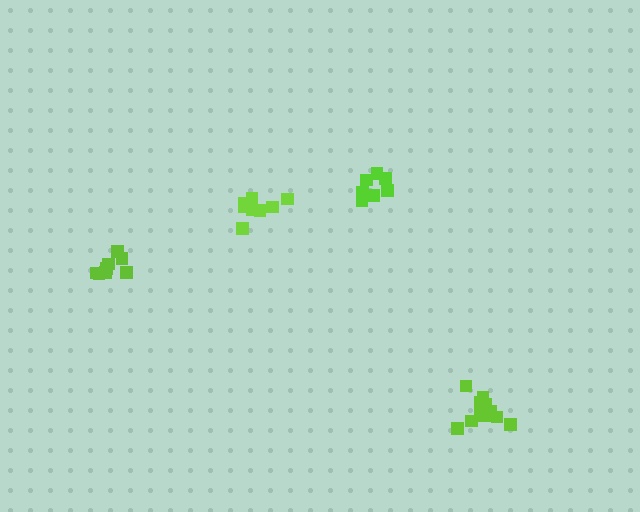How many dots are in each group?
Group 1: 9 dots, Group 2: 11 dots, Group 3: 8 dots, Group 4: 8 dots (36 total).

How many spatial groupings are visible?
There are 4 spatial groupings.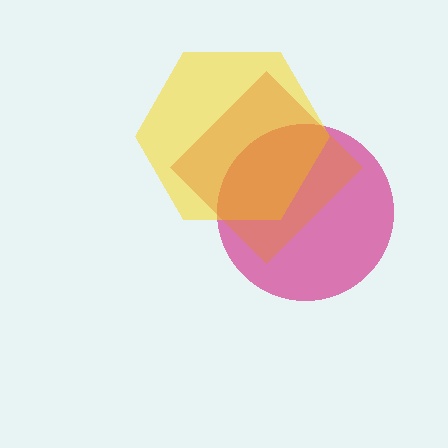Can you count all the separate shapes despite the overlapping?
Yes, there are 3 separate shapes.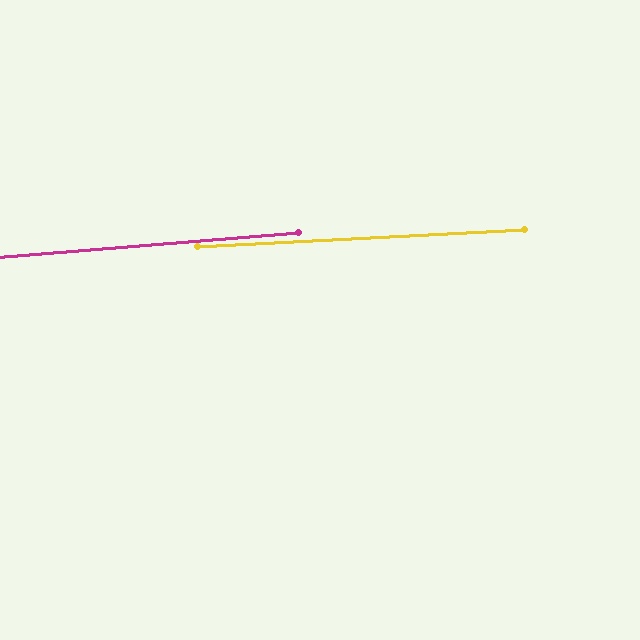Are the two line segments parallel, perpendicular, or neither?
Parallel — their directions differ by only 1.7°.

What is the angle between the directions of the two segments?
Approximately 2 degrees.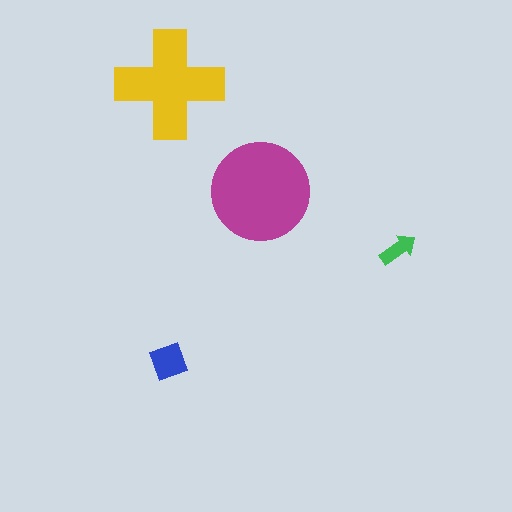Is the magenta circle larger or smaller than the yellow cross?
Larger.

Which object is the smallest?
The green arrow.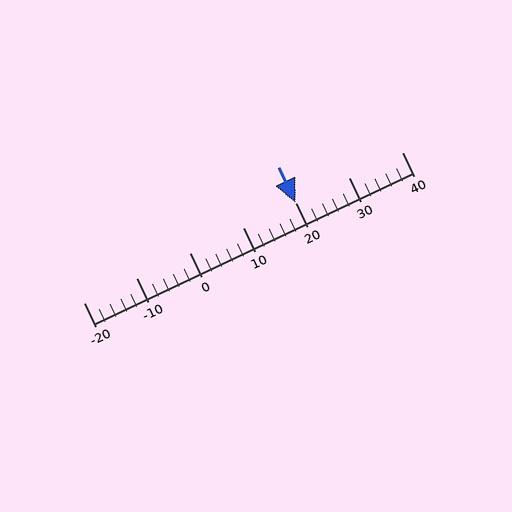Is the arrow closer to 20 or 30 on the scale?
The arrow is closer to 20.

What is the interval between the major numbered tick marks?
The major tick marks are spaced 10 units apart.